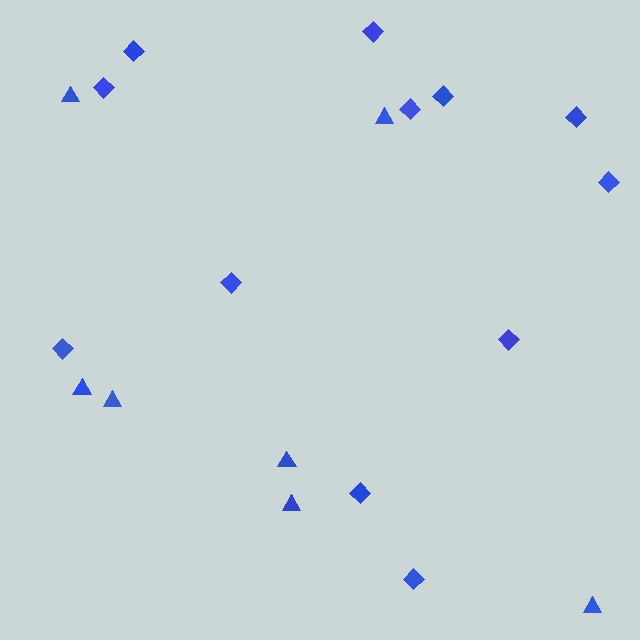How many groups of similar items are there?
There are 2 groups: one group of diamonds (12) and one group of triangles (7).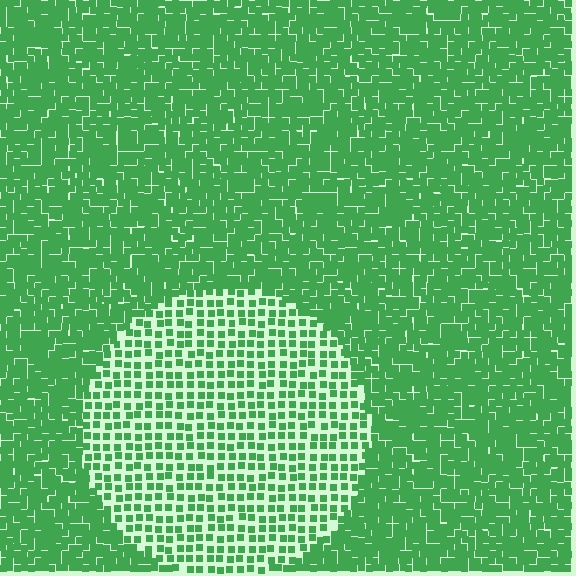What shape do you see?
I see a circle.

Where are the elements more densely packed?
The elements are more densely packed outside the circle boundary.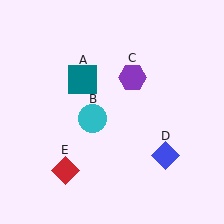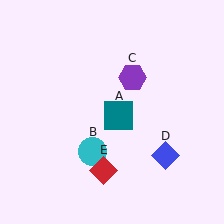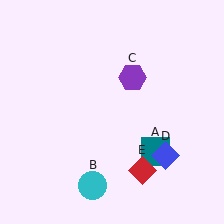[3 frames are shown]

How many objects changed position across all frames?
3 objects changed position: teal square (object A), cyan circle (object B), red diamond (object E).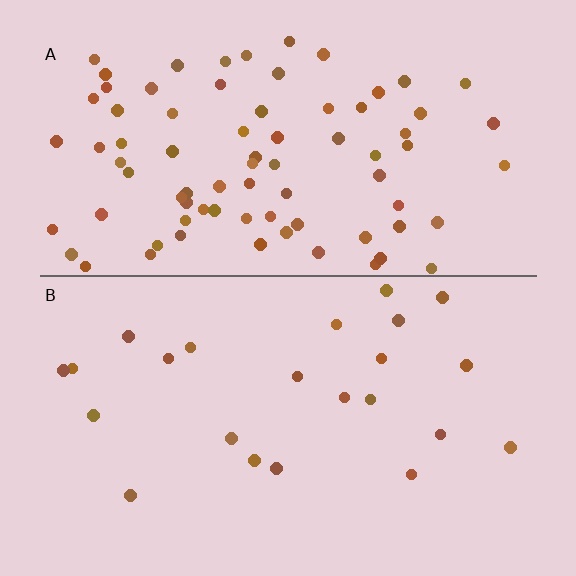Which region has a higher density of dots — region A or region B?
A (the top).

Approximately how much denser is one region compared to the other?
Approximately 3.4× — region A over region B.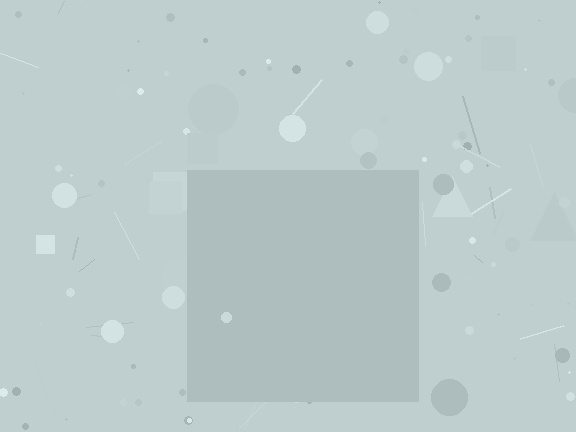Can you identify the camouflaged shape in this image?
The camouflaged shape is a square.